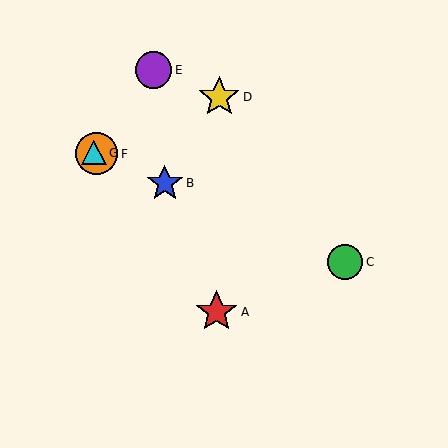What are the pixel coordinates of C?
Object C is at (345, 262).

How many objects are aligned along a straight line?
4 objects (B, C, F, G) are aligned along a straight line.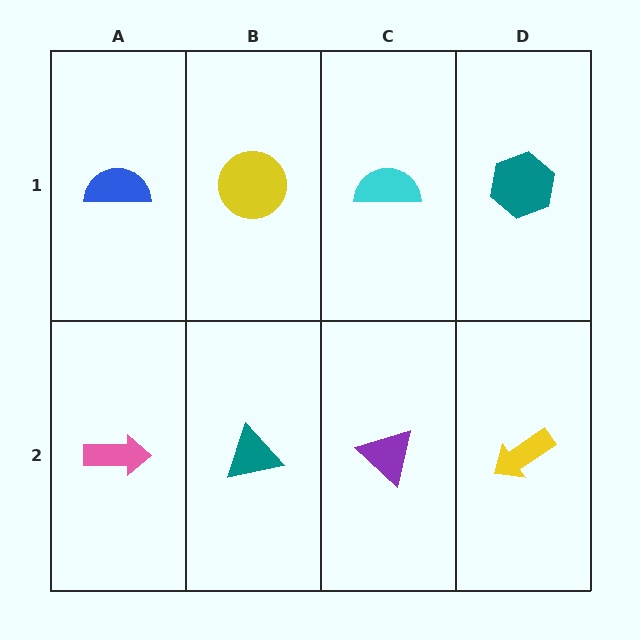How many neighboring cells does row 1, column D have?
2.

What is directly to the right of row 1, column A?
A yellow circle.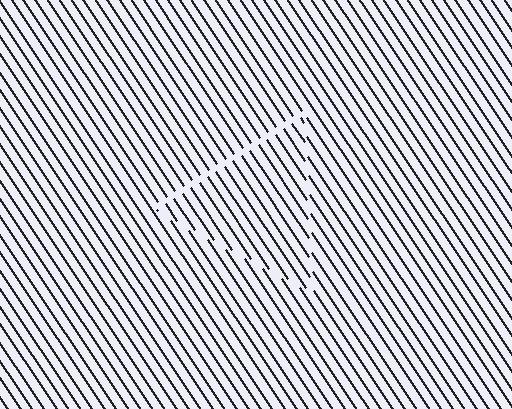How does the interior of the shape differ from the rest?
The interior of the shape contains the same grating, shifted by half a period — the contour is defined by the phase discontinuity where line-ends from the inner and outer gratings abut.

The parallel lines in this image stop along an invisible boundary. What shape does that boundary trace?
An illusory triangle. The interior of the shape contains the same grating, shifted by half a period — the contour is defined by the phase discontinuity where line-ends from the inner and outer gratings abut.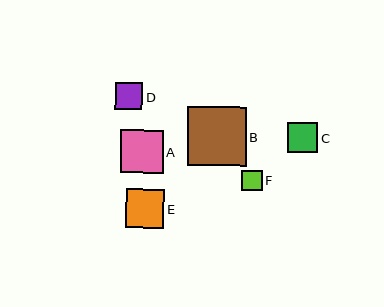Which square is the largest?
Square B is the largest with a size of approximately 59 pixels.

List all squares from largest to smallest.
From largest to smallest: B, A, E, C, D, F.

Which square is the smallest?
Square F is the smallest with a size of approximately 20 pixels.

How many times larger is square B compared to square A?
Square B is approximately 1.4 times the size of square A.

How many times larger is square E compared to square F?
Square E is approximately 1.9 times the size of square F.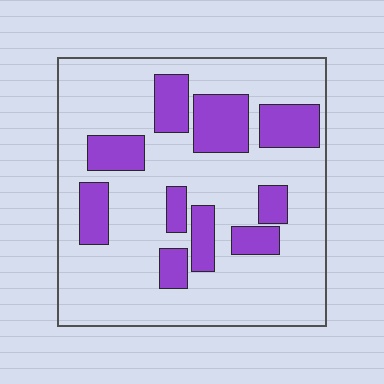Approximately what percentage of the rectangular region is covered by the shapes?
Approximately 25%.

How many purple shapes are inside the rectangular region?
10.